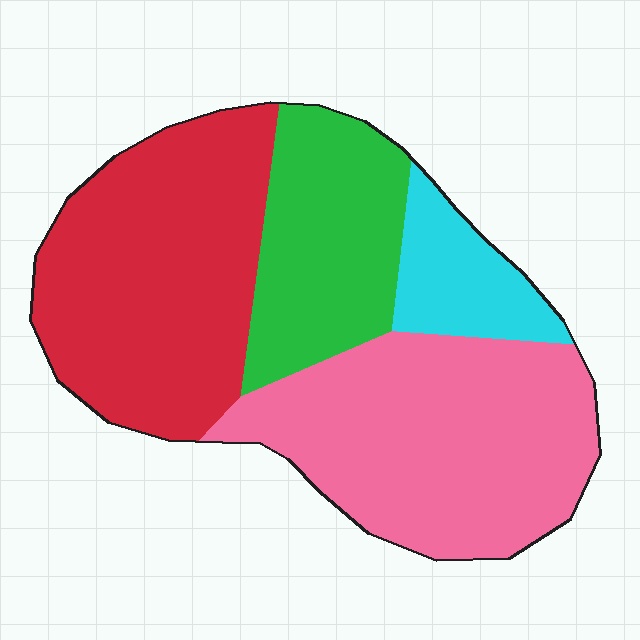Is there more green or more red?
Red.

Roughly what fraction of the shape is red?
Red takes up about one third (1/3) of the shape.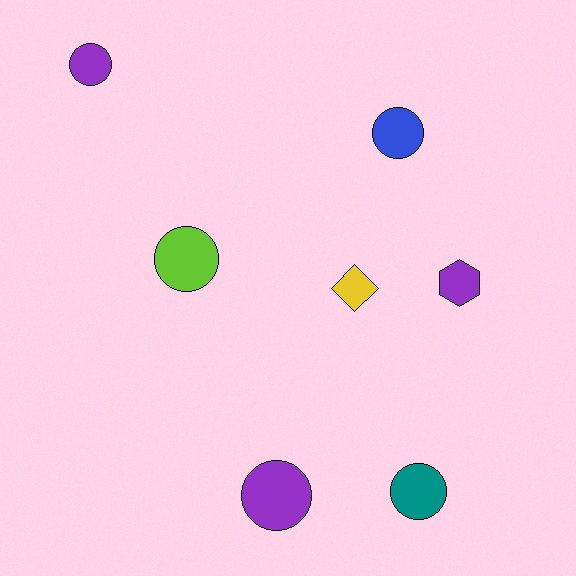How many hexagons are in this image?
There is 1 hexagon.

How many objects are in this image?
There are 7 objects.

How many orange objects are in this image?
There are no orange objects.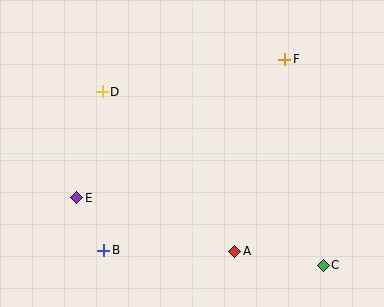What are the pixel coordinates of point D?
Point D is at (102, 92).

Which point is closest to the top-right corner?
Point F is closest to the top-right corner.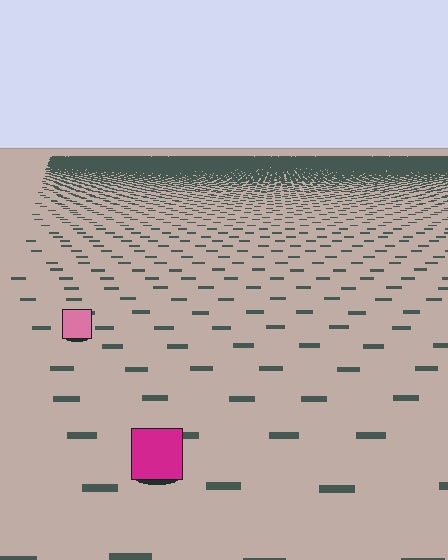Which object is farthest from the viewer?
The pink square is farthest from the viewer. It appears smaller and the ground texture around it is denser.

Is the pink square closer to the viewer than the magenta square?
No. The magenta square is closer — you can tell from the texture gradient: the ground texture is coarser near it.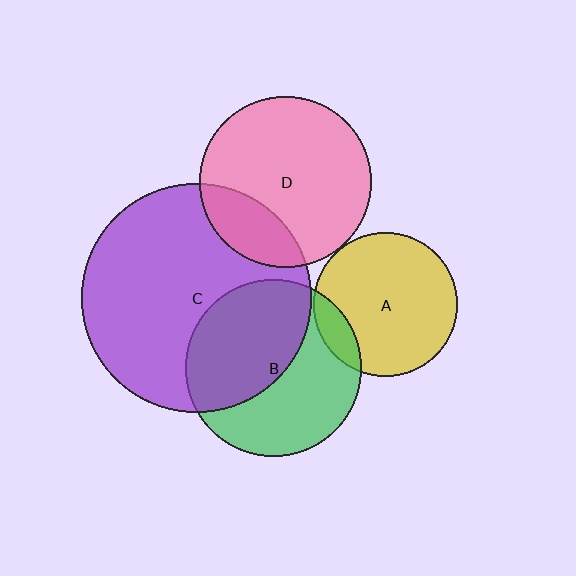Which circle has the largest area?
Circle C (purple).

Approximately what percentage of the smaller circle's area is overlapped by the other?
Approximately 50%.